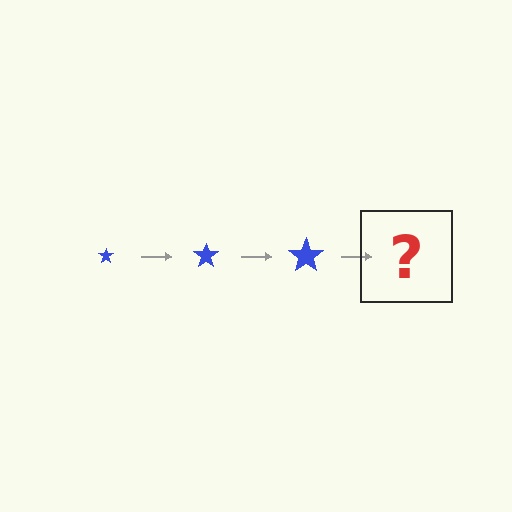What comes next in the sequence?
The next element should be a blue star, larger than the previous one.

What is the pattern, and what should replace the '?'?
The pattern is that the star gets progressively larger each step. The '?' should be a blue star, larger than the previous one.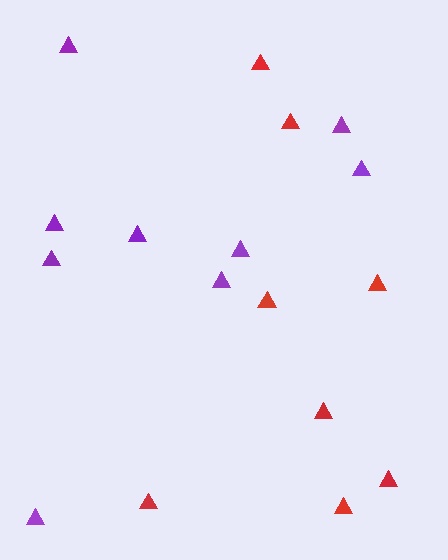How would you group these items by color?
There are 2 groups: one group of red triangles (8) and one group of purple triangles (9).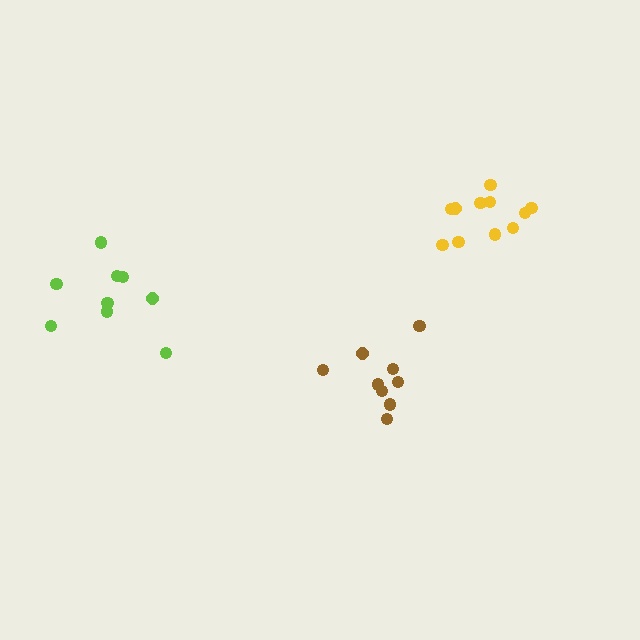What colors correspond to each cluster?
The clusters are colored: yellow, lime, brown.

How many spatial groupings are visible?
There are 3 spatial groupings.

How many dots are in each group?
Group 1: 11 dots, Group 2: 9 dots, Group 3: 9 dots (29 total).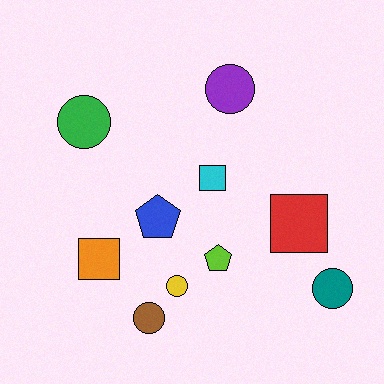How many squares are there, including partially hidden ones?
There are 3 squares.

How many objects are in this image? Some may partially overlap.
There are 10 objects.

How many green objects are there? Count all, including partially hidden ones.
There is 1 green object.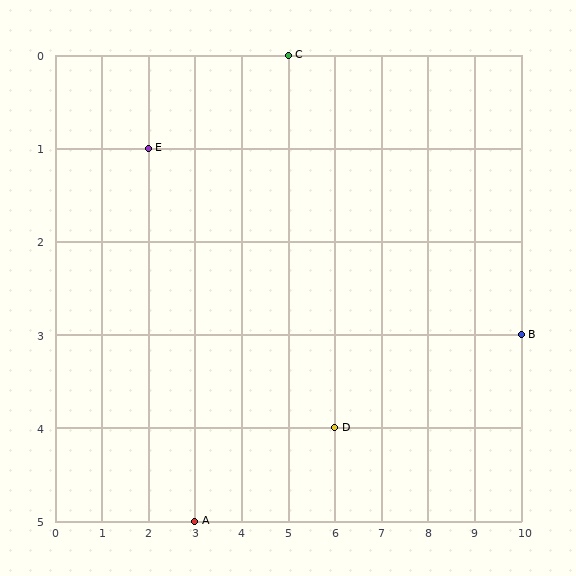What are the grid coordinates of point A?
Point A is at grid coordinates (3, 5).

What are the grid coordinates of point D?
Point D is at grid coordinates (6, 4).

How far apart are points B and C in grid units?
Points B and C are 5 columns and 3 rows apart (about 5.8 grid units diagonally).